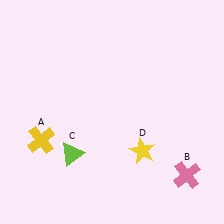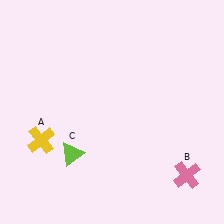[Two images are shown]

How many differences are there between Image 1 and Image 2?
There is 1 difference between the two images.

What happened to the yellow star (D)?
The yellow star (D) was removed in Image 2. It was in the bottom-right area of Image 1.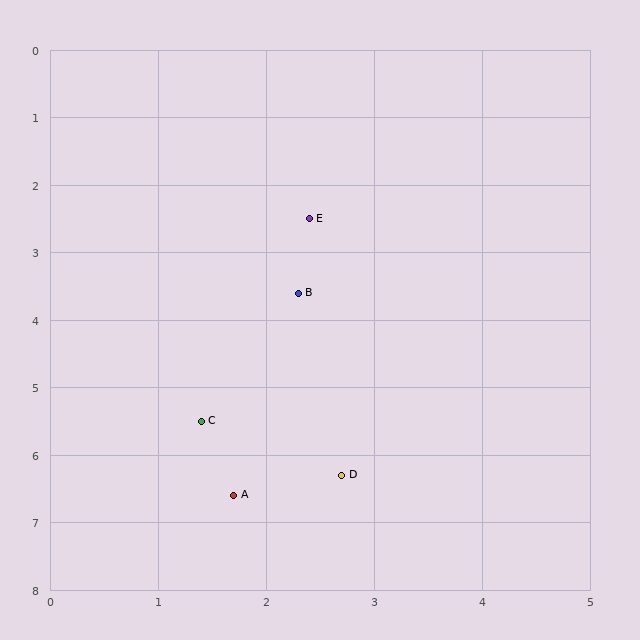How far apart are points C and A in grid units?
Points C and A are about 1.1 grid units apart.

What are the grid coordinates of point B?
Point B is at approximately (2.3, 3.6).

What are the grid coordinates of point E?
Point E is at approximately (2.4, 2.5).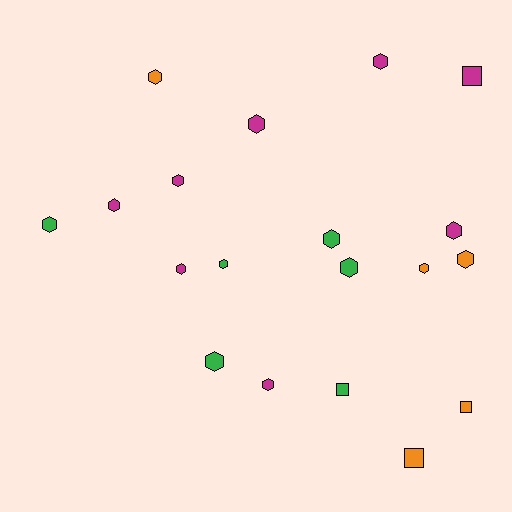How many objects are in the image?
There are 19 objects.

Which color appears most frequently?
Magenta, with 8 objects.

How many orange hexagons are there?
There are 3 orange hexagons.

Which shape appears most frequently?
Hexagon, with 15 objects.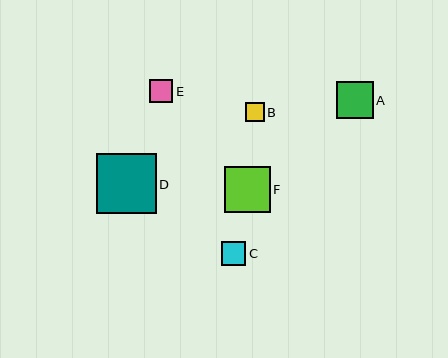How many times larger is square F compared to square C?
Square F is approximately 1.9 times the size of square C.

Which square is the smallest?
Square B is the smallest with a size of approximately 19 pixels.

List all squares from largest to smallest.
From largest to smallest: D, F, A, C, E, B.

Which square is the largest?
Square D is the largest with a size of approximately 60 pixels.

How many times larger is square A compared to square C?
Square A is approximately 1.5 times the size of square C.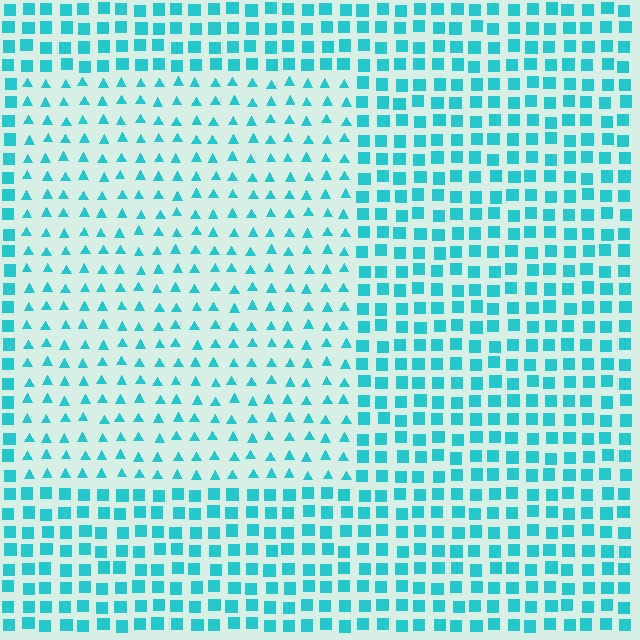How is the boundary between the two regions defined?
The boundary is defined by a change in element shape: triangles inside vs. squares outside. All elements share the same color and spacing.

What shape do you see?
I see a rectangle.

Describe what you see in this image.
The image is filled with small cyan elements arranged in a uniform grid. A rectangle-shaped region contains triangles, while the surrounding area contains squares. The boundary is defined purely by the change in element shape.